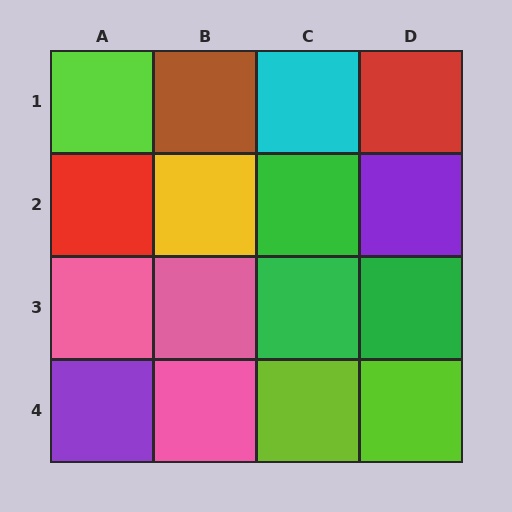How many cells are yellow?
1 cell is yellow.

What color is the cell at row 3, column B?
Pink.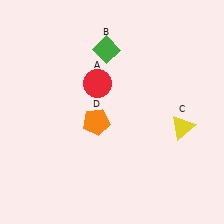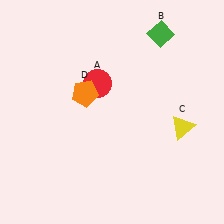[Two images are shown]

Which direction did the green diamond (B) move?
The green diamond (B) moved right.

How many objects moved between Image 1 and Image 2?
2 objects moved between the two images.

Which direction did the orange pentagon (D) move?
The orange pentagon (D) moved up.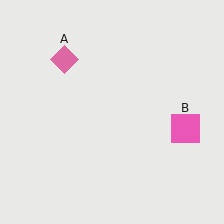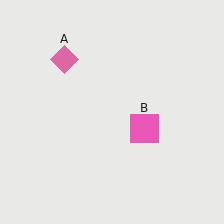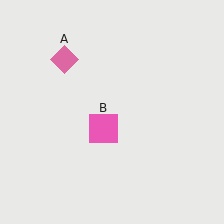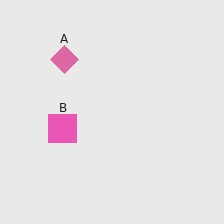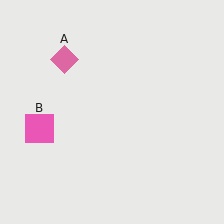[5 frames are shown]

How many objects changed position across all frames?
1 object changed position: pink square (object B).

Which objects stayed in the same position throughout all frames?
Pink diamond (object A) remained stationary.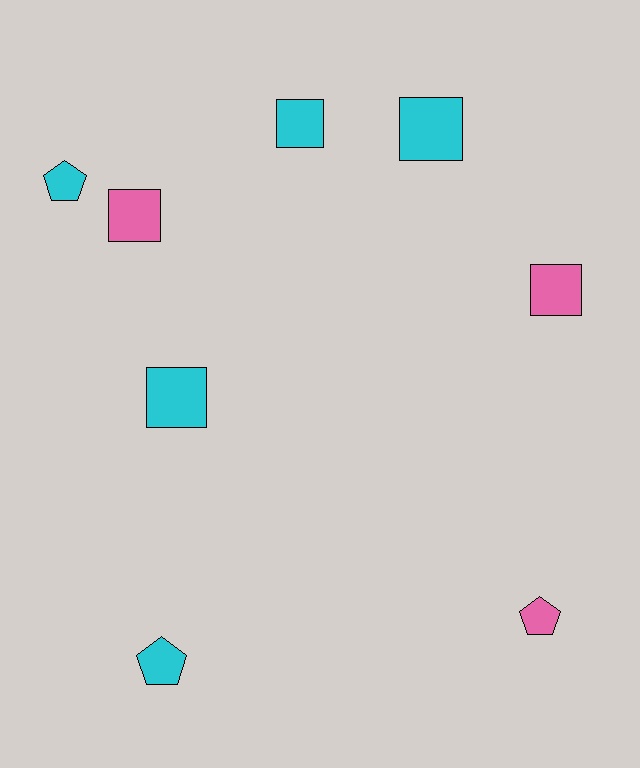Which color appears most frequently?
Cyan, with 5 objects.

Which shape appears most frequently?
Square, with 5 objects.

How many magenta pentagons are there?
There are no magenta pentagons.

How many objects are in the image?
There are 8 objects.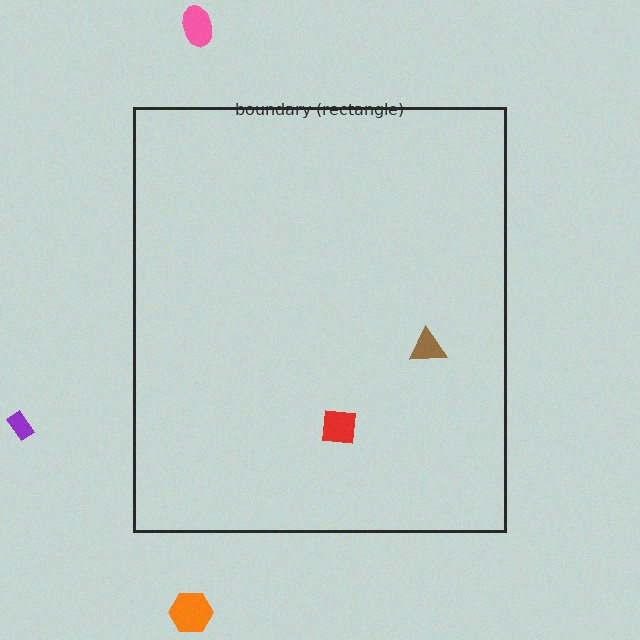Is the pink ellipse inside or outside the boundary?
Outside.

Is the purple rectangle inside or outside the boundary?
Outside.